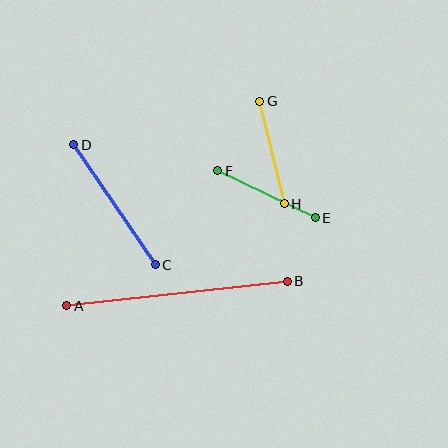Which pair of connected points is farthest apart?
Points A and B are farthest apart.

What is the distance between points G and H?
The distance is approximately 106 pixels.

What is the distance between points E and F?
The distance is approximately 108 pixels.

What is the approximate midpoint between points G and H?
The midpoint is at approximately (272, 152) pixels.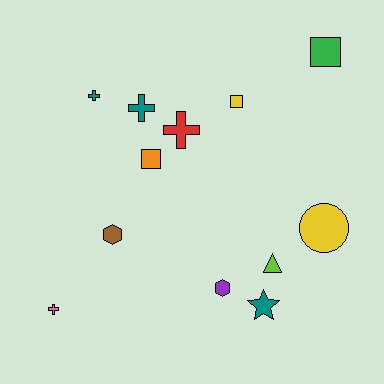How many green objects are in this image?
There is 1 green object.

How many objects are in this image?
There are 12 objects.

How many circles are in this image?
There is 1 circle.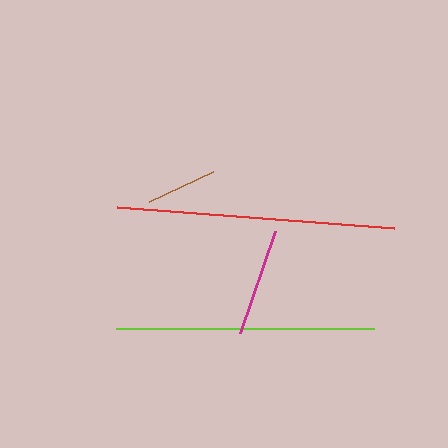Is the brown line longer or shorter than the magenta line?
The magenta line is longer than the brown line.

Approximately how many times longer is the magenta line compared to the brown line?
The magenta line is approximately 1.5 times the length of the brown line.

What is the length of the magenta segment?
The magenta segment is approximately 108 pixels long.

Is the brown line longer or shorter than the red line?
The red line is longer than the brown line.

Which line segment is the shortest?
The brown line is the shortest at approximately 71 pixels.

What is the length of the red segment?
The red segment is approximately 278 pixels long.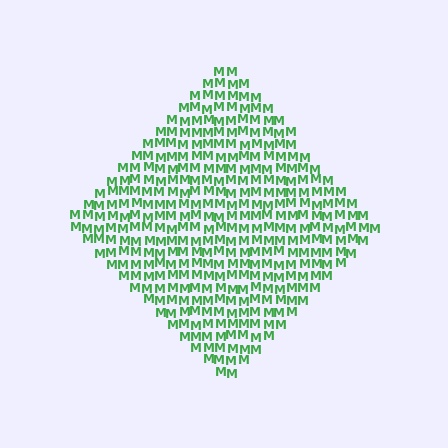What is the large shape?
The large shape is a diamond.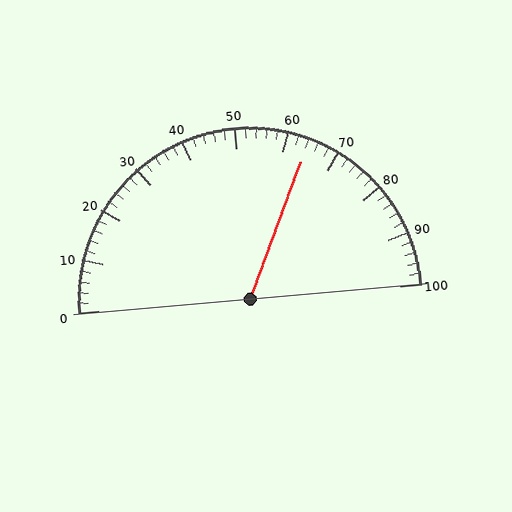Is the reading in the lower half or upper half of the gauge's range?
The reading is in the upper half of the range (0 to 100).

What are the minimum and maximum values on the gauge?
The gauge ranges from 0 to 100.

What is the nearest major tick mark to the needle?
The nearest major tick mark is 60.